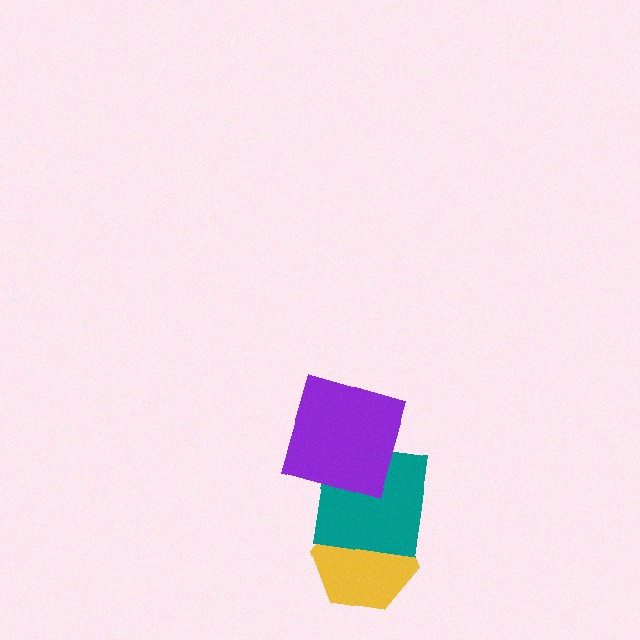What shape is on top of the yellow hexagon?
The teal square is on top of the yellow hexagon.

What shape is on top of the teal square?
The purple square is on top of the teal square.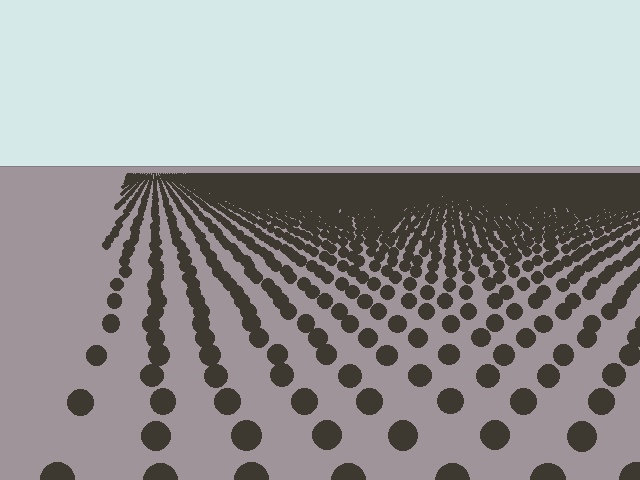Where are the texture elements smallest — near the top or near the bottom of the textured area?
Near the top.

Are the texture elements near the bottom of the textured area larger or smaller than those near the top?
Larger. Near the bottom, elements are closer to the viewer and appear at a bigger on-screen size.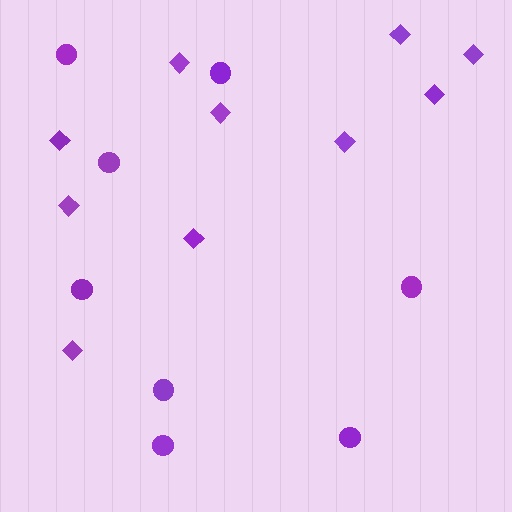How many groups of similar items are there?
There are 2 groups: one group of diamonds (10) and one group of circles (8).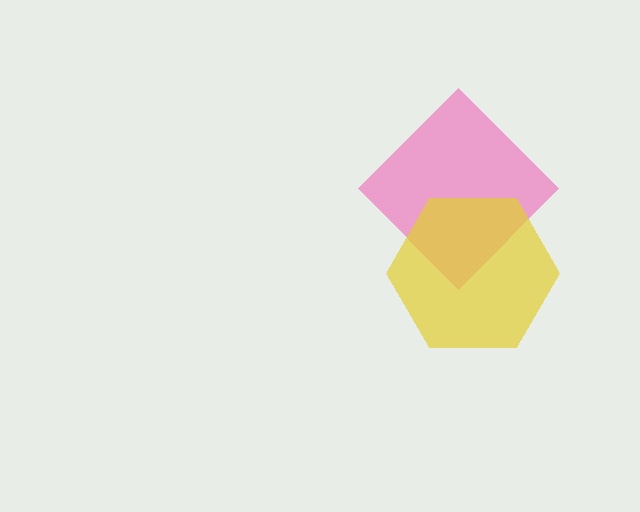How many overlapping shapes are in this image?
There are 2 overlapping shapes in the image.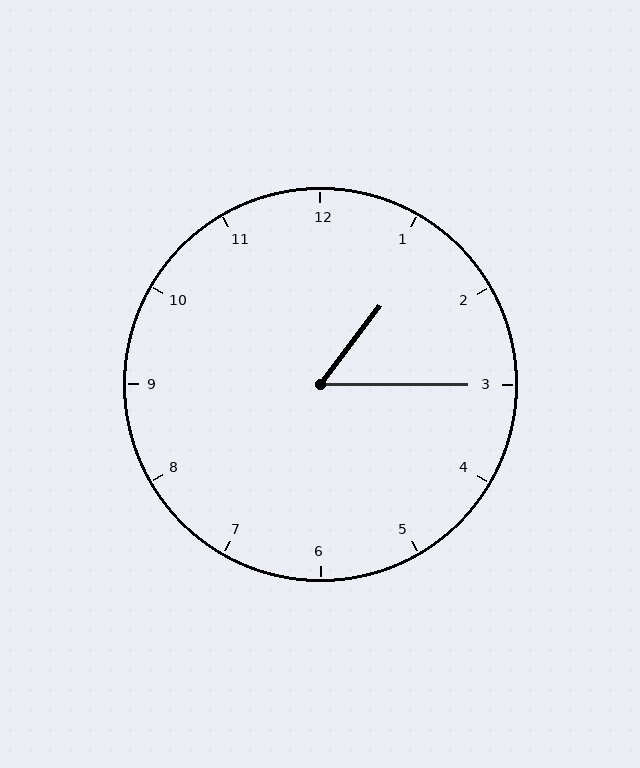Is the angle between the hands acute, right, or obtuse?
It is acute.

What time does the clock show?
1:15.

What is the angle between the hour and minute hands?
Approximately 52 degrees.